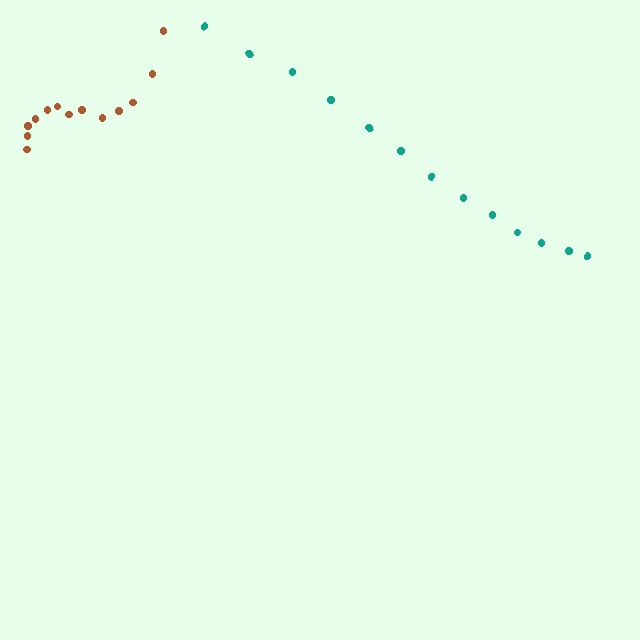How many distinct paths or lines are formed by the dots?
There are 2 distinct paths.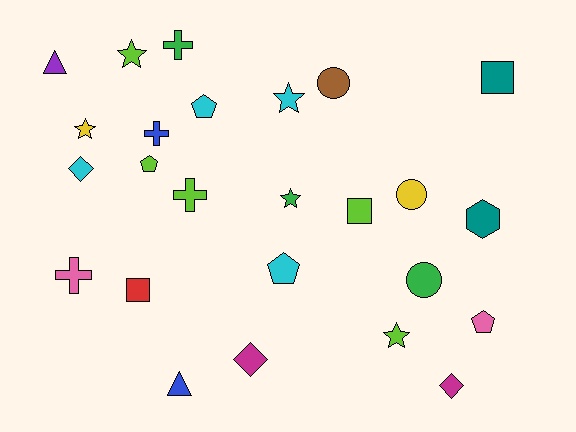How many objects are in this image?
There are 25 objects.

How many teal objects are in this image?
There are 2 teal objects.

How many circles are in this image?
There are 3 circles.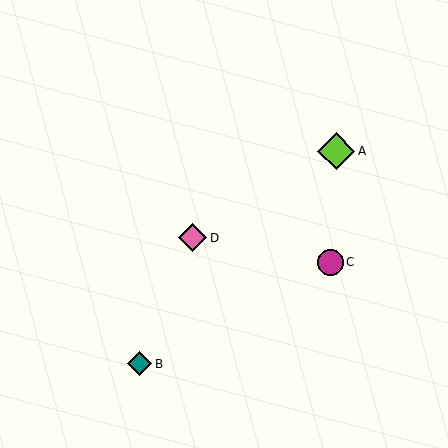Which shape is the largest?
The lime diamond (labeled A) is the largest.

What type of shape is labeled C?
Shape C is a magenta circle.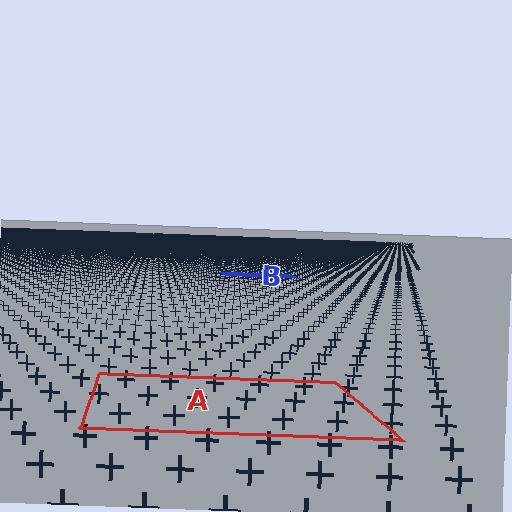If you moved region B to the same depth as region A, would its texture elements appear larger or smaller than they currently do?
They would appear larger. At a closer depth, the same texture elements are projected at a bigger on-screen size.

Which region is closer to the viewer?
Region A is closer. The texture elements there are larger and more spread out.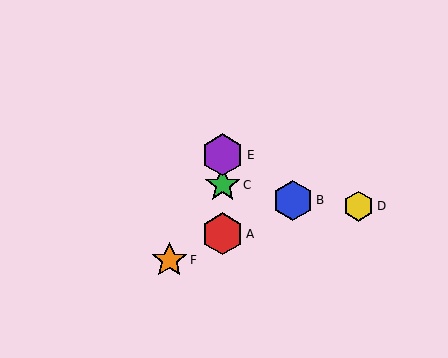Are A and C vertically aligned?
Yes, both are at x≈223.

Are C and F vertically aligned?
No, C is at x≈223 and F is at x≈169.